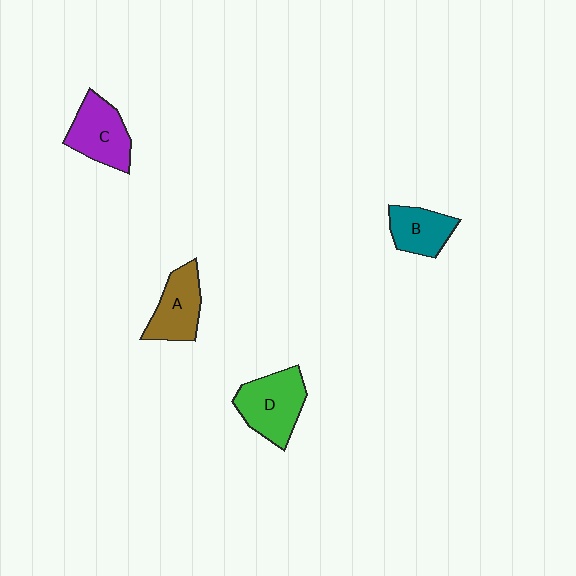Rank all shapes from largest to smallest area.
From largest to smallest: D (green), C (purple), A (brown), B (teal).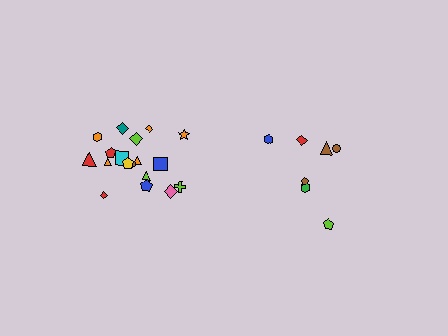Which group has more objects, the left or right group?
The left group.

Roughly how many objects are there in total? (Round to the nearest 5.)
Roughly 25 objects in total.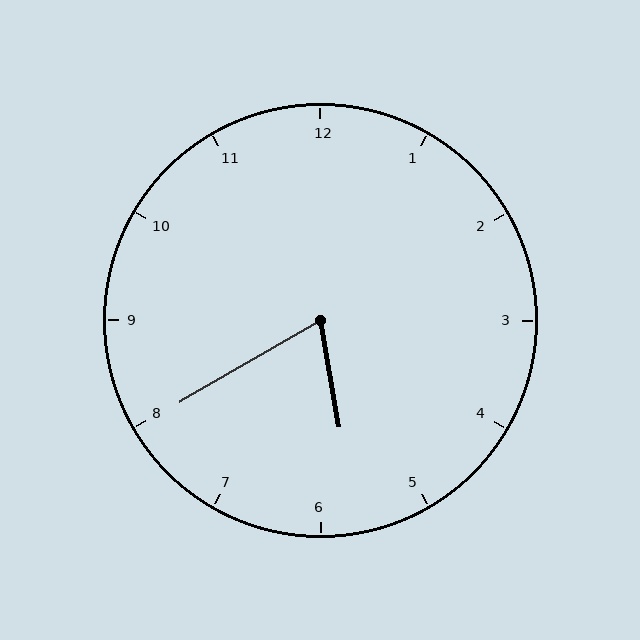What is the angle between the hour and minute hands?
Approximately 70 degrees.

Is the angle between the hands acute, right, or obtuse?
It is acute.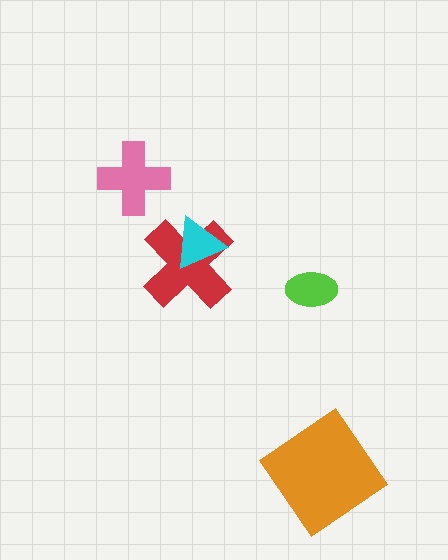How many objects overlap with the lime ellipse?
0 objects overlap with the lime ellipse.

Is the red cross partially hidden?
Yes, it is partially covered by another shape.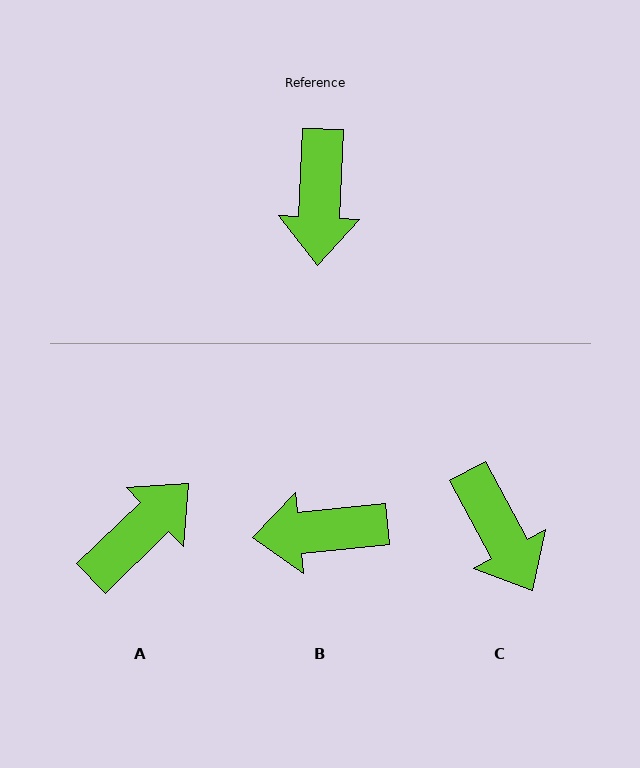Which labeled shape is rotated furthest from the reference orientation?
A, about 137 degrees away.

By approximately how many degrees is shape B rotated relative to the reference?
Approximately 82 degrees clockwise.